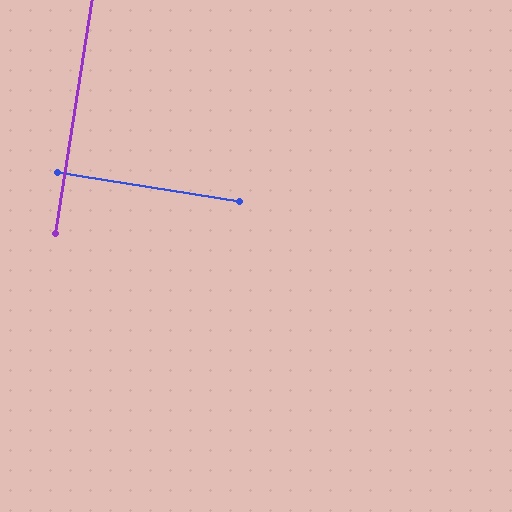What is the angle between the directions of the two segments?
Approximately 90 degrees.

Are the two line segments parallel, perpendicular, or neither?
Perpendicular — they meet at approximately 90°.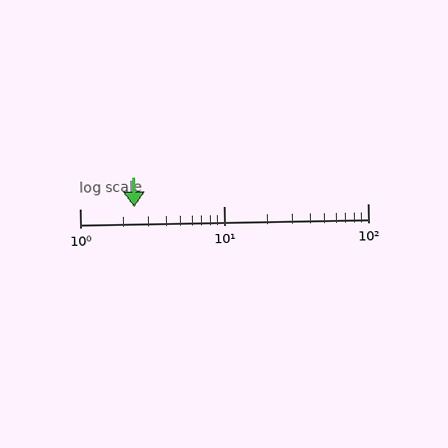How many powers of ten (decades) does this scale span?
The scale spans 2 decades, from 1 to 100.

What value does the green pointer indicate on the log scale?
The pointer indicates approximately 2.4.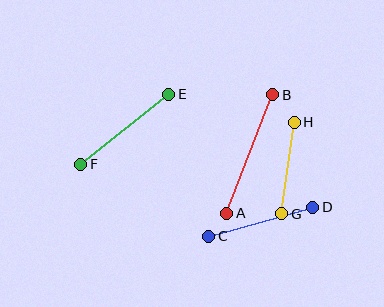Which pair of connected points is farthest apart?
Points A and B are farthest apart.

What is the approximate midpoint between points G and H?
The midpoint is at approximately (288, 168) pixels.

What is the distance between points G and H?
The distance is approximately 93 pixels.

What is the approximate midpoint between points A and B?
The midpoint is at approximately (250, 154) pixels.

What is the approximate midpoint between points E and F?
The midpoint is at approximately (125, 129) pixels.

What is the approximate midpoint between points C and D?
The midpoint is at approximately (261, 222) pixels.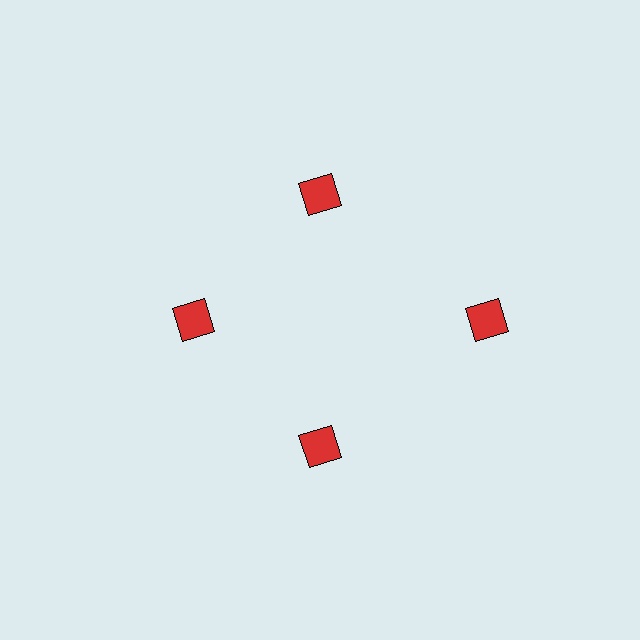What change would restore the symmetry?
The symmetry would be restored by moving it inward, back onto the ring so that all 4 squares sit at equal angles and equal distance from the center.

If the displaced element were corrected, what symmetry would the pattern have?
It would have 4-fold rotational symmetry — the pattern would map onto itself every 90 degrees.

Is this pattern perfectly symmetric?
No. The 4 red squares are arranged in a ring, but one element near the 3 o'clock position is pushed outward from the center, breaking the 4-fold rotational symmetry.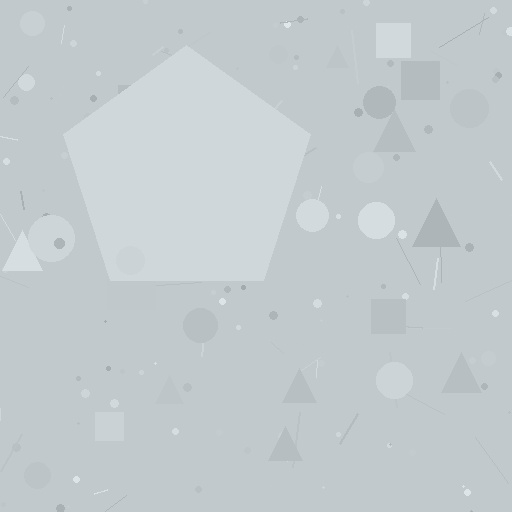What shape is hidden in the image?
A pentagon is hidden in the image.